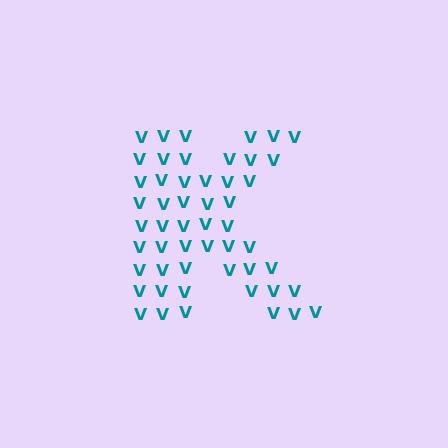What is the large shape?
The large shape is the letter K.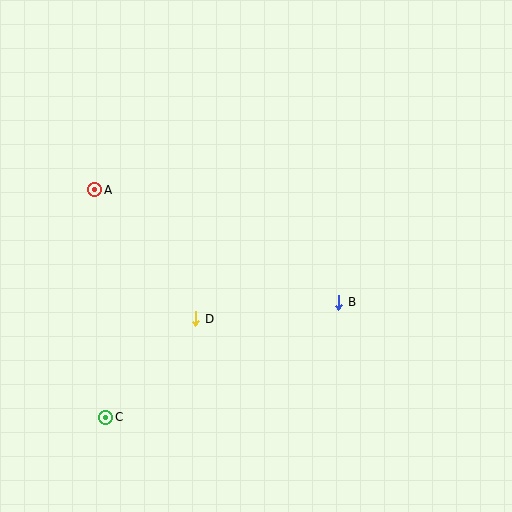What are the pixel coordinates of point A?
Point A is at (95, 190).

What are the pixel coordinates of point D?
Point D is at (196, 319).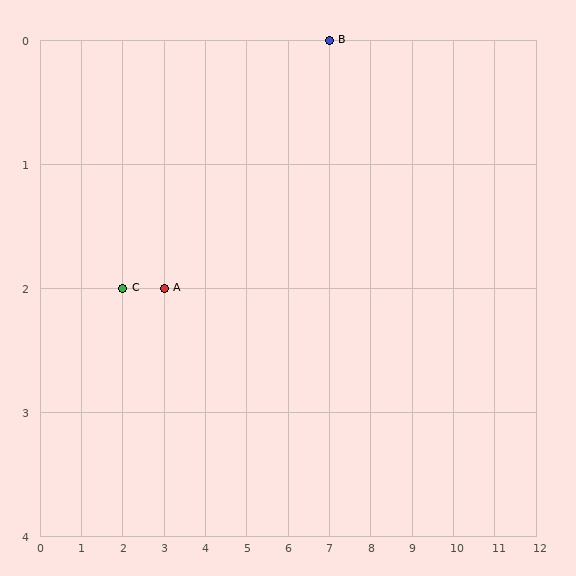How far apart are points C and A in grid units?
Points C and A are 1 column apart.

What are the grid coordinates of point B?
Point B is at grid coordinates (7, 0).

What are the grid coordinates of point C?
Point C is at grid coordinates (2, 2).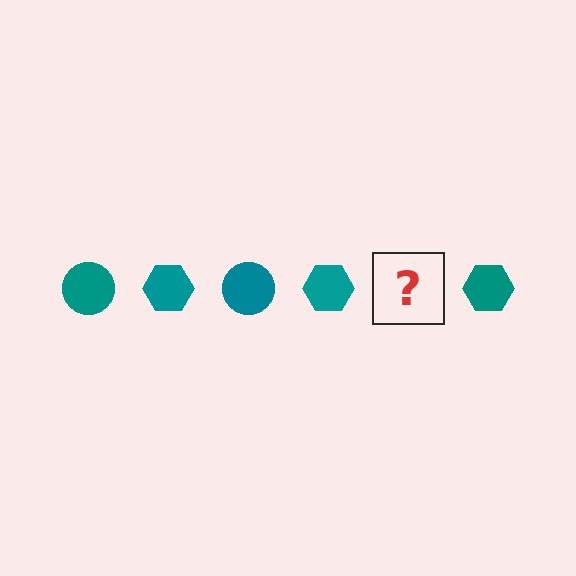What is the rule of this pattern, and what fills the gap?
The rule is that the pattern cycles through circle, hexagon shapes in teal. The gap should be filled with a teal circle.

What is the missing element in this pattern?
The missing element is a teal circle.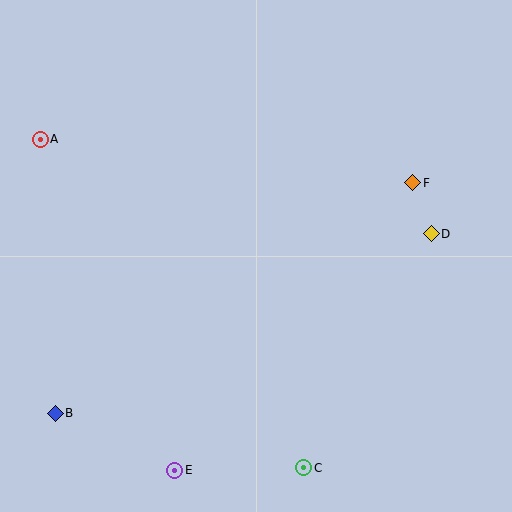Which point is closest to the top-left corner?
Point A is closest to the top-left corner.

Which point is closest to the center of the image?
Point F at (413, 183) is closest to the center.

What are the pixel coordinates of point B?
Point B is at (55, 413).